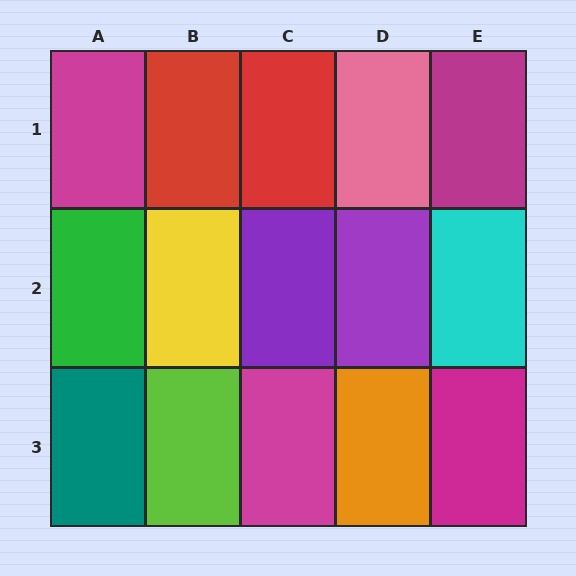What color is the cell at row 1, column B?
Red.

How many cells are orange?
1 cell is orange.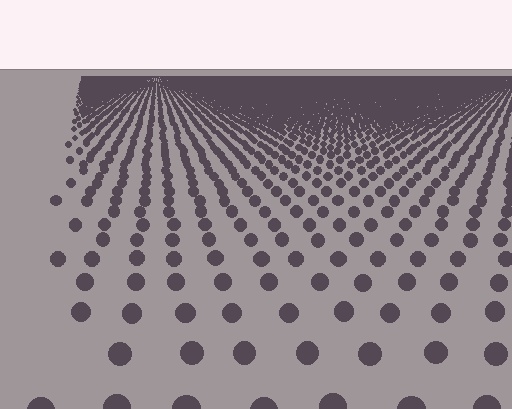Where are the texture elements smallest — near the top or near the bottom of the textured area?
Near the top.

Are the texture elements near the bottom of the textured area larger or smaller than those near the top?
Larger. Near the bottom, elements are closer to the viewer and appear at a bigger on-screen size.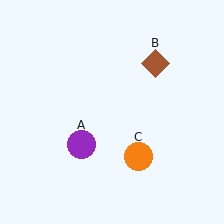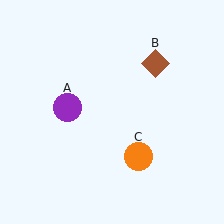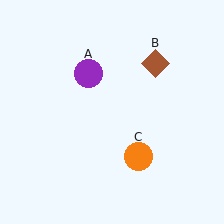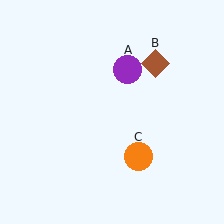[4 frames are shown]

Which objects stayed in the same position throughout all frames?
Brown diamond (object B) and orange circle (object C) remained stationary.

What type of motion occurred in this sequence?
The purple circle (object A) rotated clockwise around the center of the scene.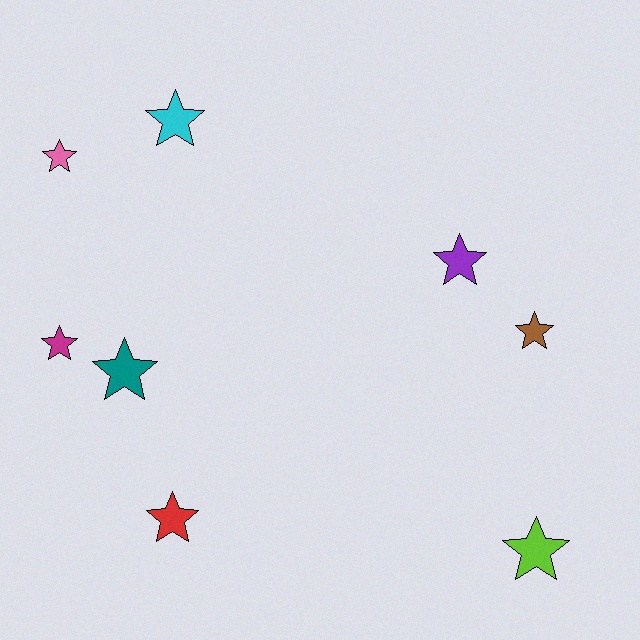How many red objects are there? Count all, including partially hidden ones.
There is 1 red object.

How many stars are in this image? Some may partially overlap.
There are 8 stars.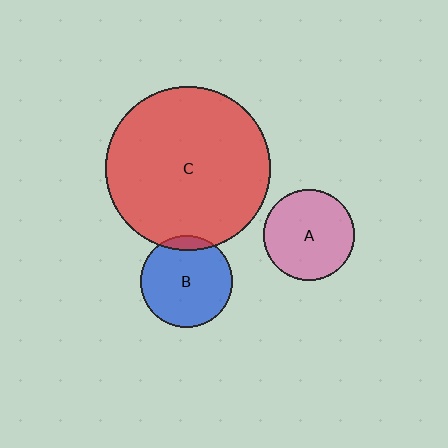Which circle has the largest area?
Circle C (red).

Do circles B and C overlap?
Yes.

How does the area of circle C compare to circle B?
Approximately 3.2 times.